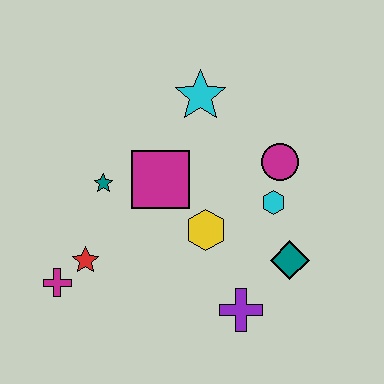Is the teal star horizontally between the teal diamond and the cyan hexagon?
No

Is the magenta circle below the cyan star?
Yes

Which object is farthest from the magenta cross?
The magenta circle is farthest from the magenta cross.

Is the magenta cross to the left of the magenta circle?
Yes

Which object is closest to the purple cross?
The teal diamond is closest to the purple cross.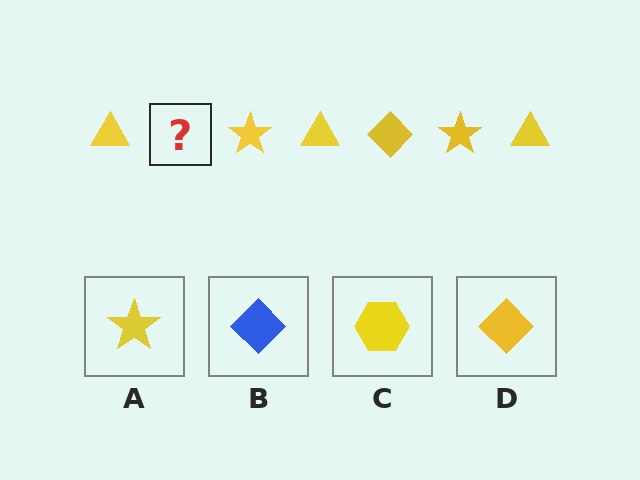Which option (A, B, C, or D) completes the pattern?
D.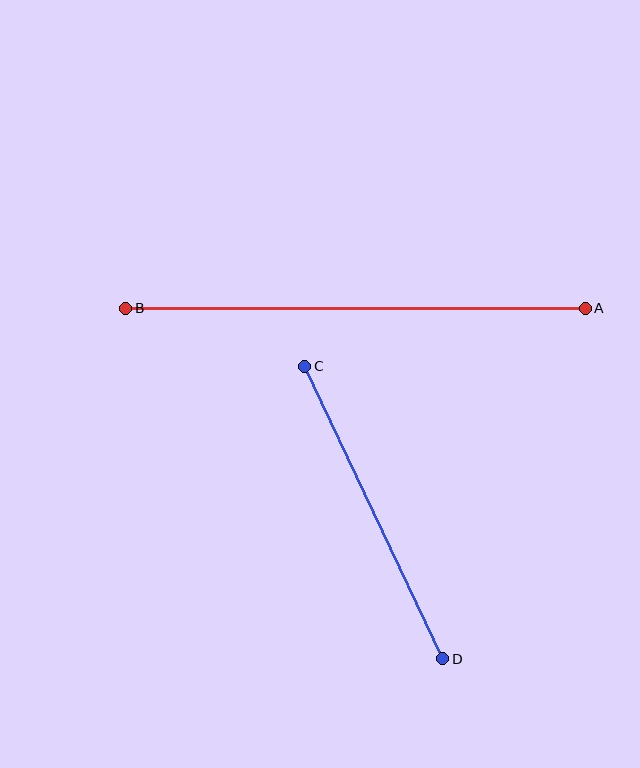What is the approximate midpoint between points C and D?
The midpoint is at approximately (374, 512) pixels.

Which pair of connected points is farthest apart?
Points A and B are farthest apart.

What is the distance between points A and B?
The distance is approximately 459 pixels.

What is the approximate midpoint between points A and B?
The midpoint is at approximately (356, 308) pixels.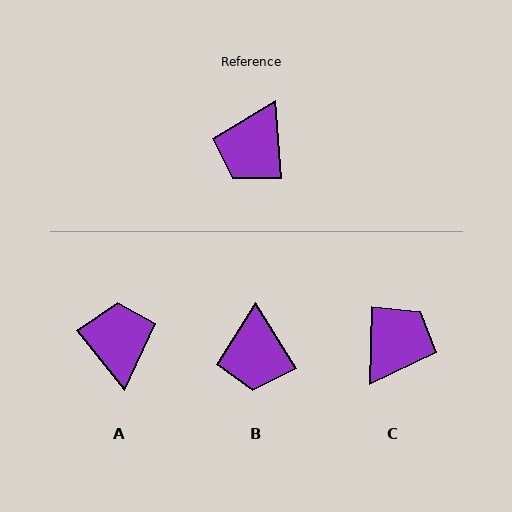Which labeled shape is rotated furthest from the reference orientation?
C, about 174 degrees away.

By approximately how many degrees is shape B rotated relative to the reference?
Approximately 27 degrees counter-clockwise.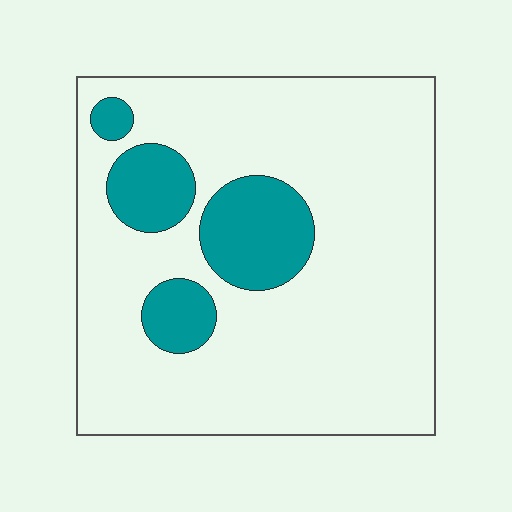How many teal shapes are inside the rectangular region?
4.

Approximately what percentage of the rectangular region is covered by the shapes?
Approximately 20%.